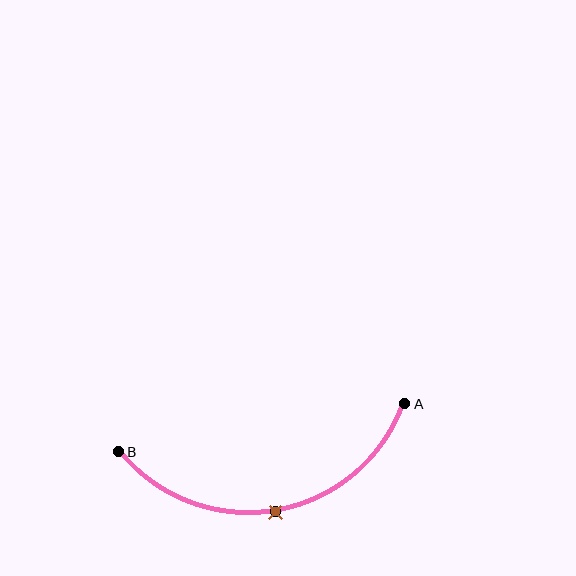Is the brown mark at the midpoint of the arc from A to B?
Yes. The brown mark lies on the arc at equal arc-length from both A and B — it is the arc midpoint.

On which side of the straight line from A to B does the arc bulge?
The arc bulges below the straight line connecting A and B.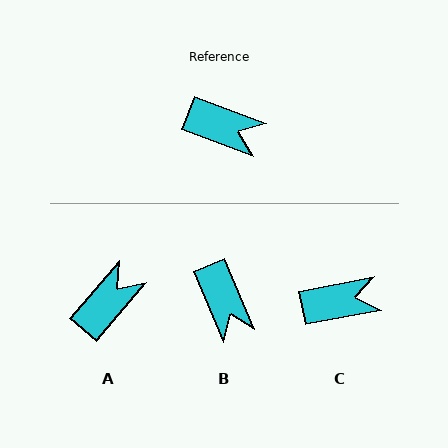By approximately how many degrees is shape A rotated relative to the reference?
Approximately 70 degrees counter-clockwise.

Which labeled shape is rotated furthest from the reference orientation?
A, about 70 degrees away.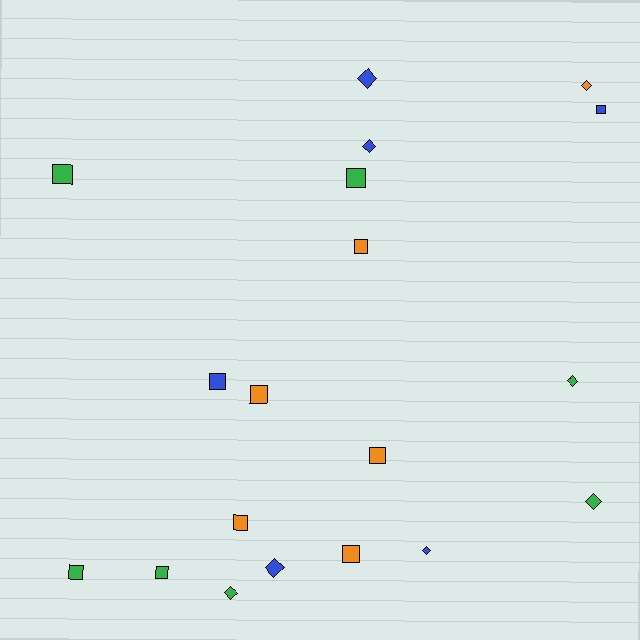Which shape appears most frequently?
Square, with 11 objects.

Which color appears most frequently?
Green, with 7 objects.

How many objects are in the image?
There are 19 objects.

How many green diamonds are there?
There are 3 green diamonds.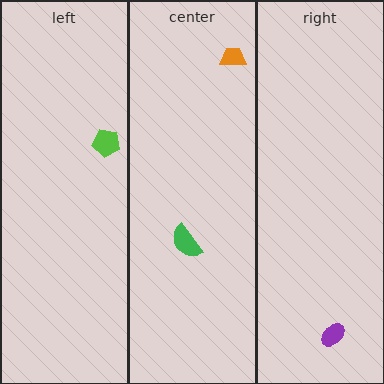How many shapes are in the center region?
2.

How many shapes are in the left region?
1.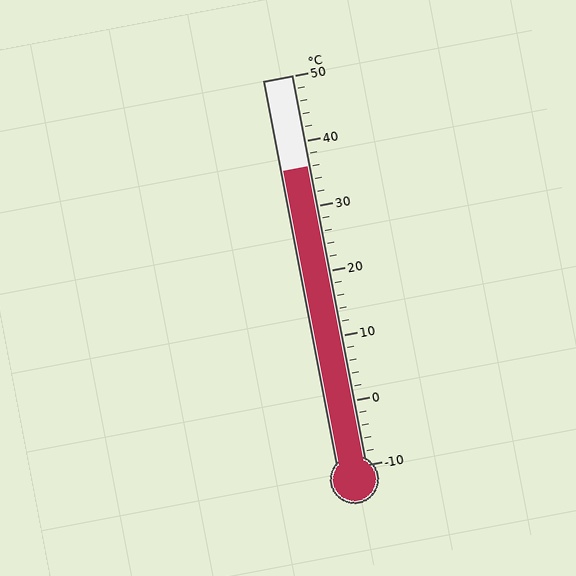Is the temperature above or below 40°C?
The temperature is below 40°C.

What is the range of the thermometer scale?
The thermometer scale ranges from -10°C to 50°C.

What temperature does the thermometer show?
The thermometer shows approximately 36°C.